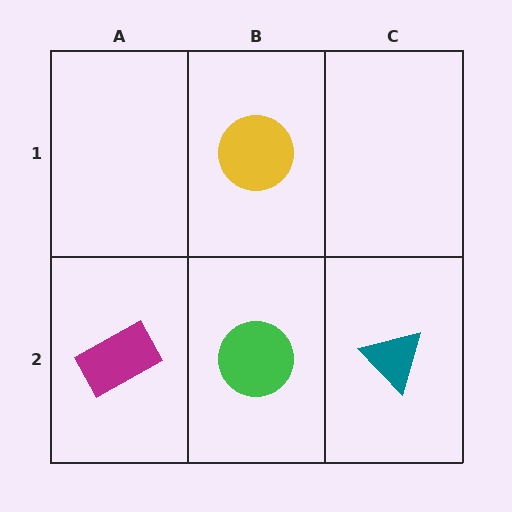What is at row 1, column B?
A yellow circle.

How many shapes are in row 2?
3 shapes.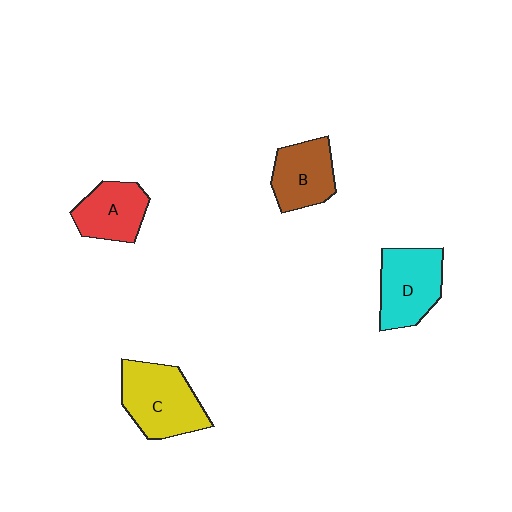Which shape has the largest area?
Shape C (yellow).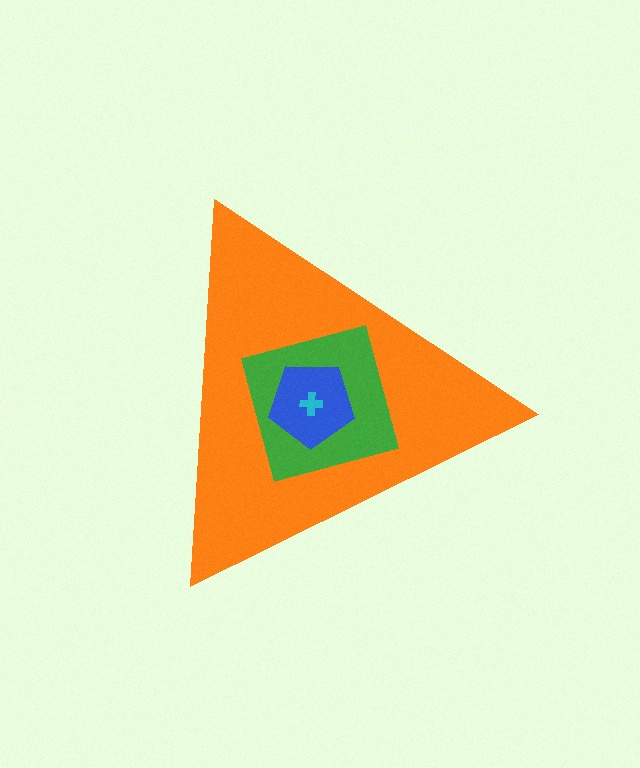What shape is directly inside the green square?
The blue pentagon.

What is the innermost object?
The cyan cross.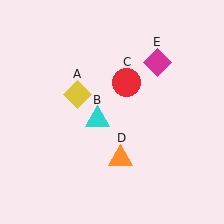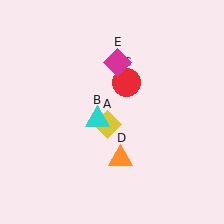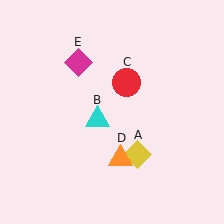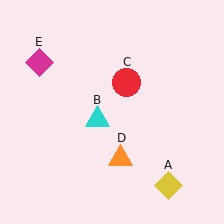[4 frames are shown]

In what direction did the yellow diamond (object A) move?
The yellow diamond (object A) moved down and to the right.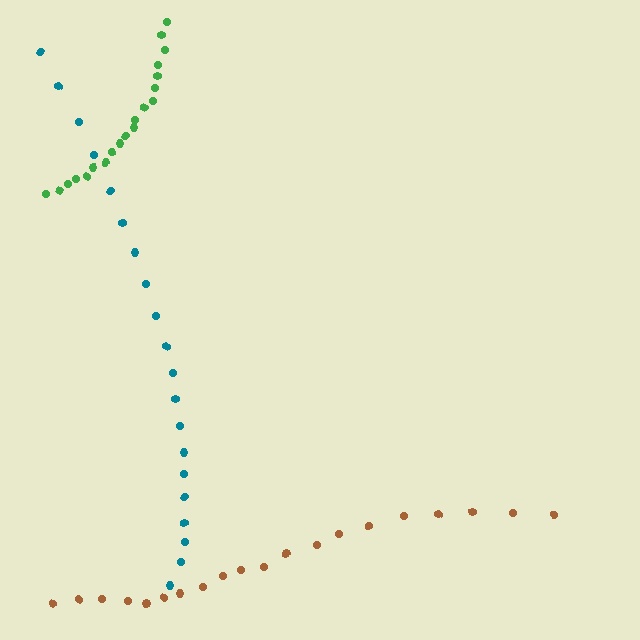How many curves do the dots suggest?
There are 3 distinct paths.